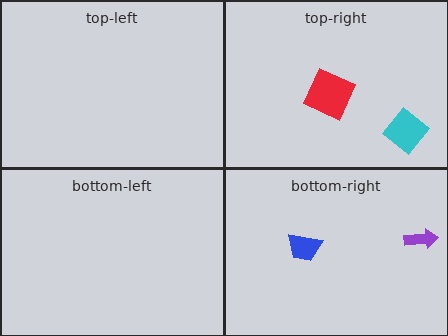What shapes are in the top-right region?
The red square, the cyan diamond.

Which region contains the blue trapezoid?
The bottom-right region.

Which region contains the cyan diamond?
The top-right region.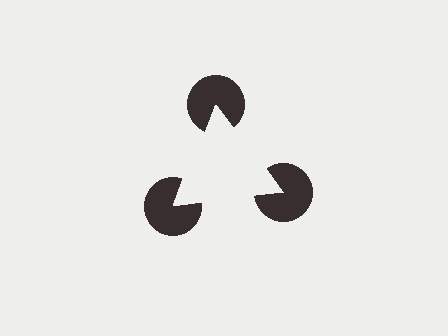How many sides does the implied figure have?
3 sides.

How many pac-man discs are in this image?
There are 3 — one at each vertex of the illusory triangle.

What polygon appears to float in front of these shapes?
An illusory triangle — its edges are inferred from the aligned wedge cuts in the pac-man discs, not physically drawn.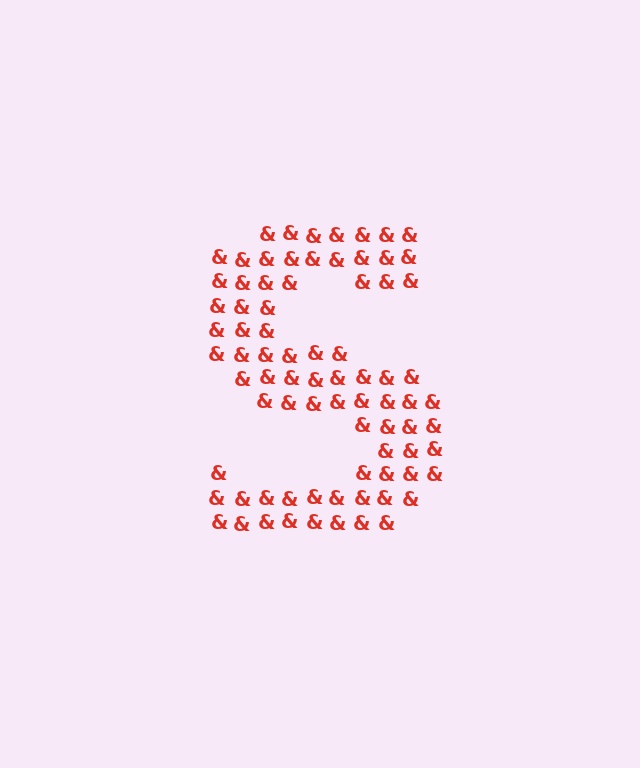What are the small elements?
The small elements are ampersands.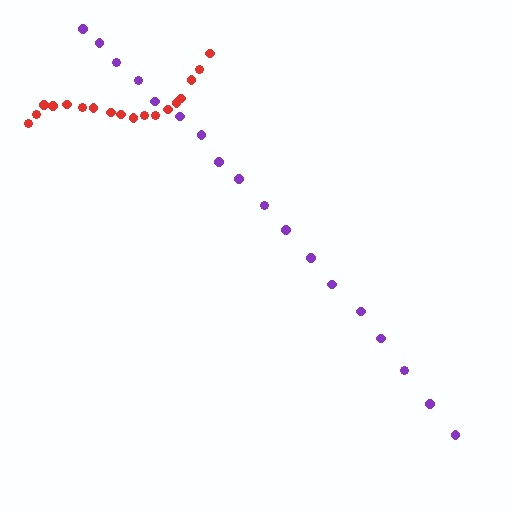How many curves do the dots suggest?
There are 2 distinct paths.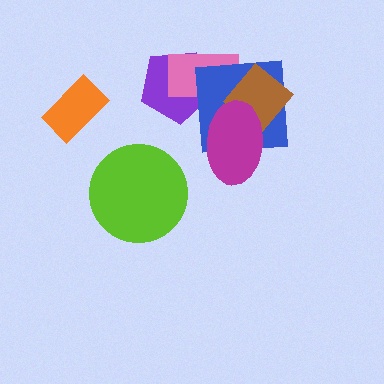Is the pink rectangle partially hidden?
Yes, it is partially covered by another shape.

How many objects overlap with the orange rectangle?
0 objects overlap with the orange rectangle.